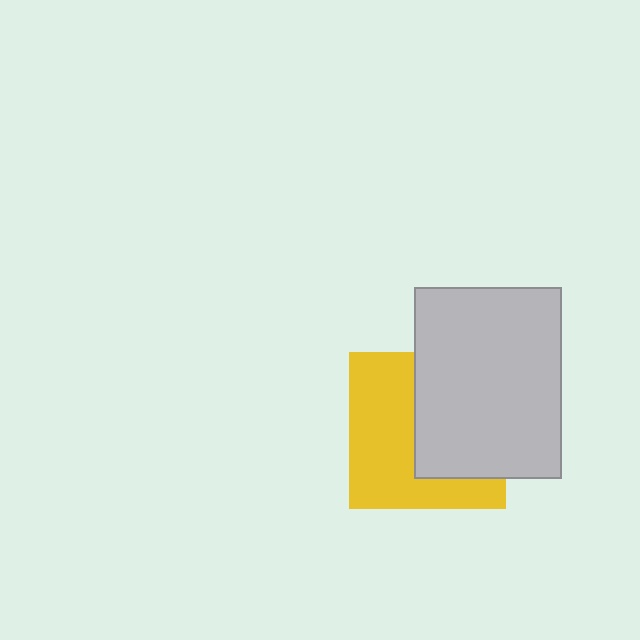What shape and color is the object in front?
The object in front is a light gray rectangle.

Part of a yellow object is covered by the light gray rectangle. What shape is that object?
It is a square.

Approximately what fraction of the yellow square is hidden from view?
Roughly 48% of the yellow square is hidden behind the light gray rectangle.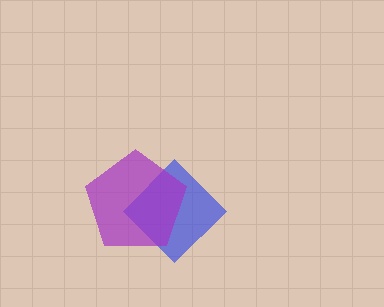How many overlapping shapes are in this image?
There are 2 overlapping shapes in the image.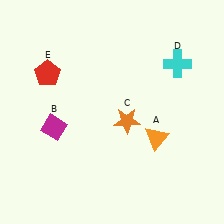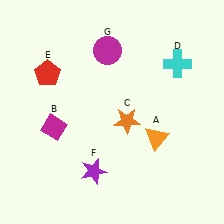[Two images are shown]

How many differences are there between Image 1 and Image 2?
There are 2 differences between the two images.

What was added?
A purple star (F), a magenta circle (G) were added in Image 2.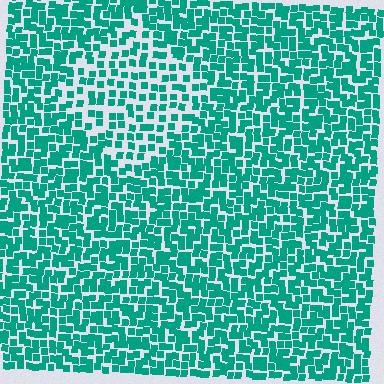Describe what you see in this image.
The image contains small teal elements arranged at two different densities. A diamond-shaped region is visible where the elements are less densely packed than the surrounding area.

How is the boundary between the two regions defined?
The boundary is defined by a change in element density (approximately 1.7x ratio). All elements are the same color, size, and shape.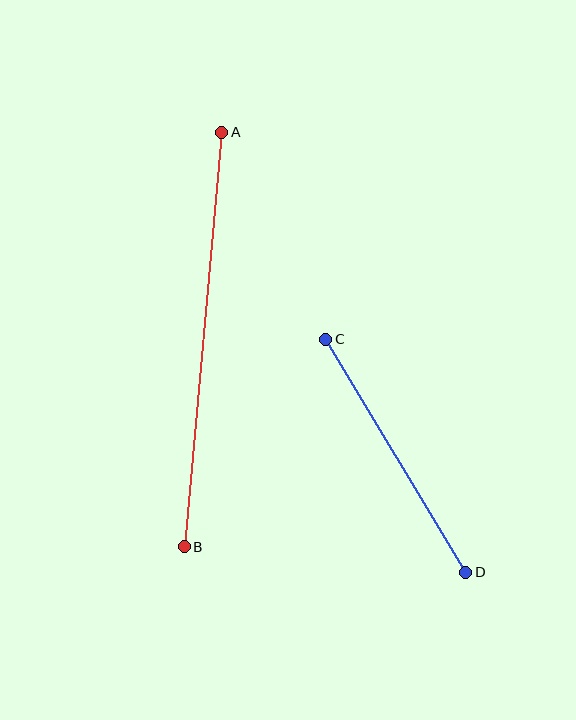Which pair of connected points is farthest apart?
Points A and B are farthest apart.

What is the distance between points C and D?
The distance is approximately 272 pixels.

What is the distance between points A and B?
The distance is approximately 416 pixels.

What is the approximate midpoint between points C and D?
The midpoint is at approximately (396, 456) pixels.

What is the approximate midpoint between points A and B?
The midpoint is at approximately (203, 340) pixels.